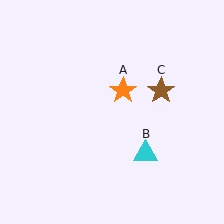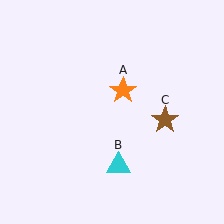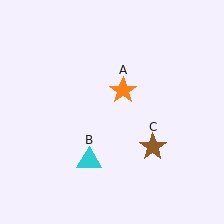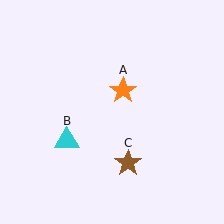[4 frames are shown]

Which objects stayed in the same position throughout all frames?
Orange star (object A) remained stationary.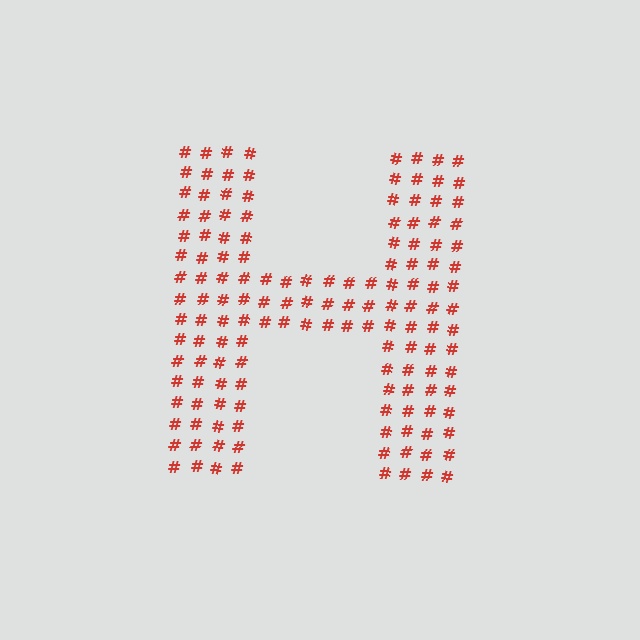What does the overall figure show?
The overall figure shows the letter H.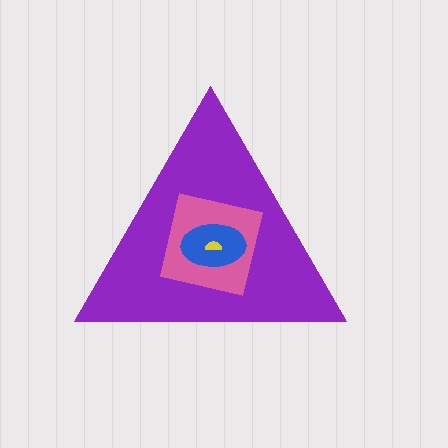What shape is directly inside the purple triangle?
The pink square.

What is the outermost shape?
The purple triangle.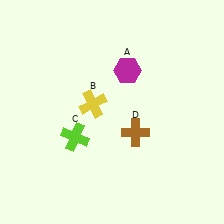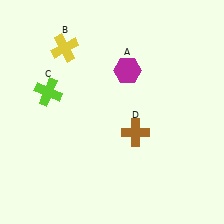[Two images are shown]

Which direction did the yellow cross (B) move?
The yellow cross (B) moved up.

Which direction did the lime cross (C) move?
The lime cross (C) moved up.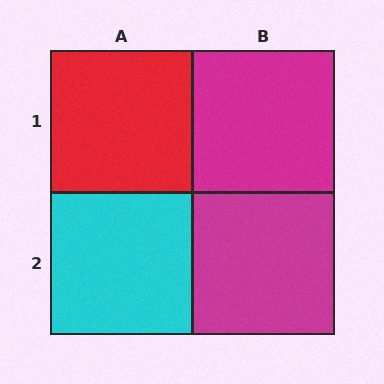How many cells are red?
1 cell is red.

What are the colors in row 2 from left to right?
Cyan, magenta.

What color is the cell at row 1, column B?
Magenta.